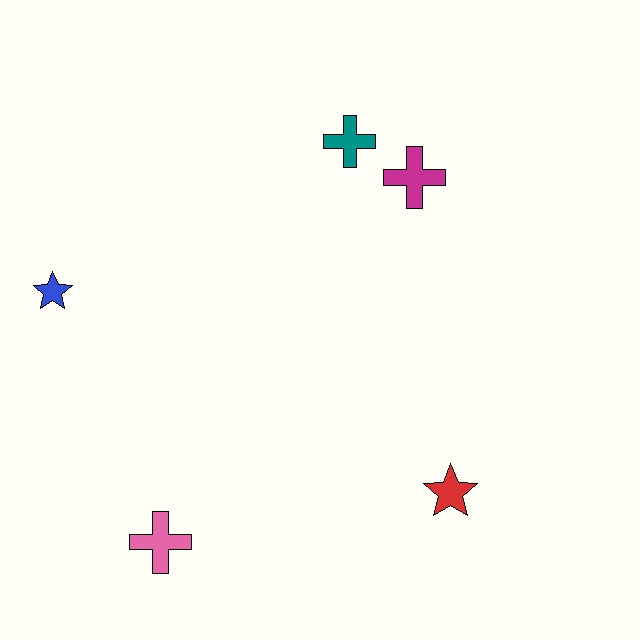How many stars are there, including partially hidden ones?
There are 2 stars.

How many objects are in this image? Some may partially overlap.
There are 5 objects.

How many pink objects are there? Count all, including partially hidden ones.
There is 1 pink object.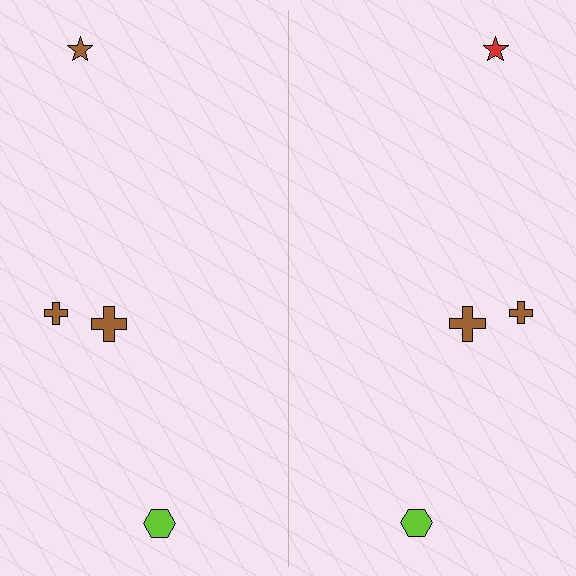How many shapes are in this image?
There are 8 shapes in this image.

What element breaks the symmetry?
The red star on the right side breaks the symmetry — its mirror counterpart is brown.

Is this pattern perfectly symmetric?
No, the pattern is not perfectly symmetric. The red star on the right side breaks the symmetry — its mirror counterpart is brown.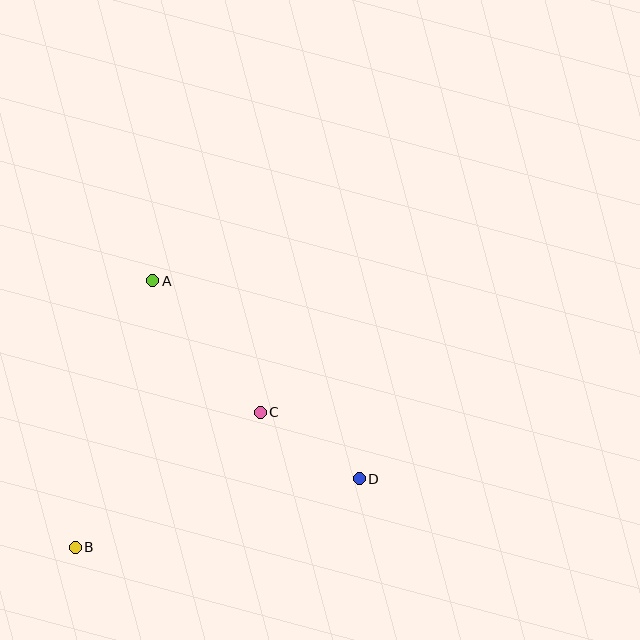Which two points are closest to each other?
Points C and D are closest to each other.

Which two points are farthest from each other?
Points B and D are farthest from each other.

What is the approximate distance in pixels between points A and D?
The distance between A and D is approximately 286 pixels.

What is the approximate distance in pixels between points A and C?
The distance between A and C is approximately 170 pixels.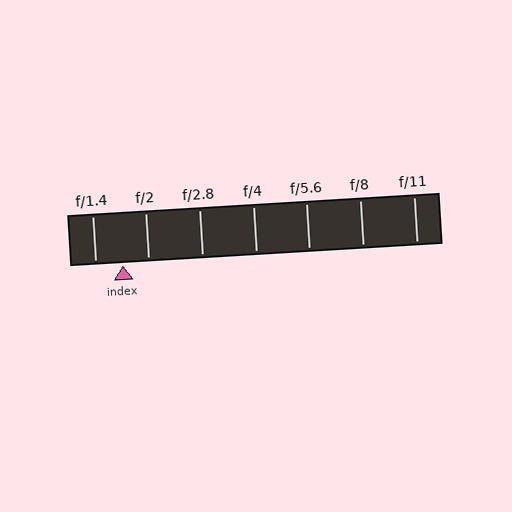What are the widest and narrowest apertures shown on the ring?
The widest aperture shown is f/1.4 and the narrowest is f/11.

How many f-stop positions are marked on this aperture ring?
There are 7 f-stop positions marked.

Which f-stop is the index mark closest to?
The index mark is closest to f/2.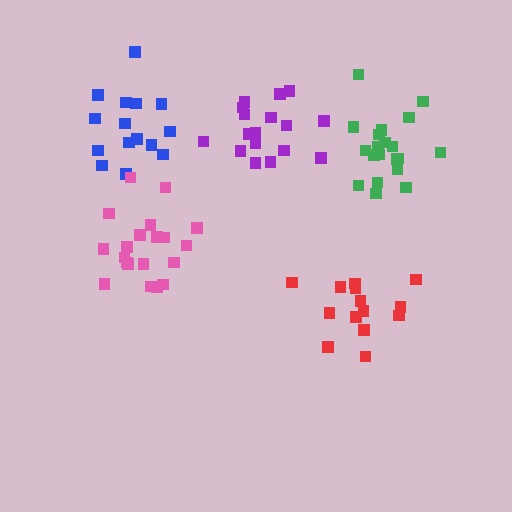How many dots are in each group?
Group 1: 17 dots, Group 2: 20 dots, Group 3: 14 dots, Group 4: 15 dots, Group 5: 20 dots (86 total).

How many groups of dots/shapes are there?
There are 5 groups.